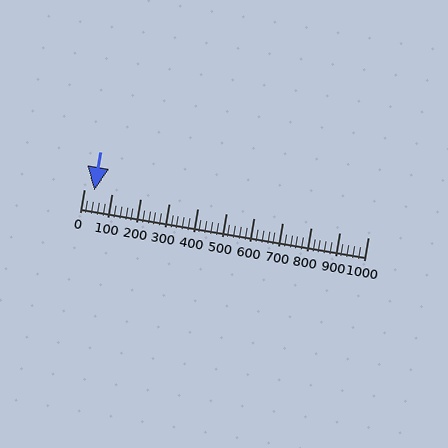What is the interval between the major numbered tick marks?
The major tick marks are spaced 100 units apart.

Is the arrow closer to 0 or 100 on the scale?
The arrow is closer to 0.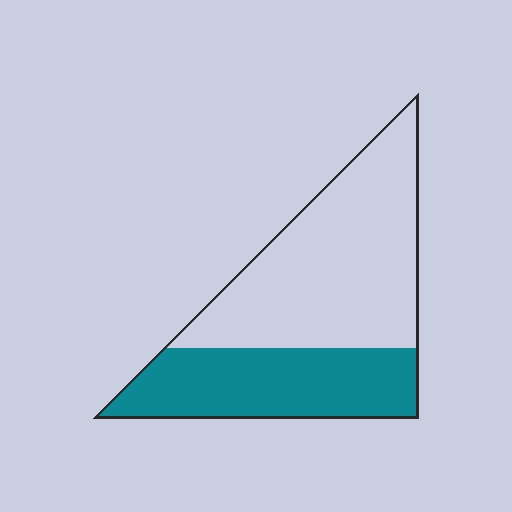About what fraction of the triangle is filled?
About two fifths (2/5).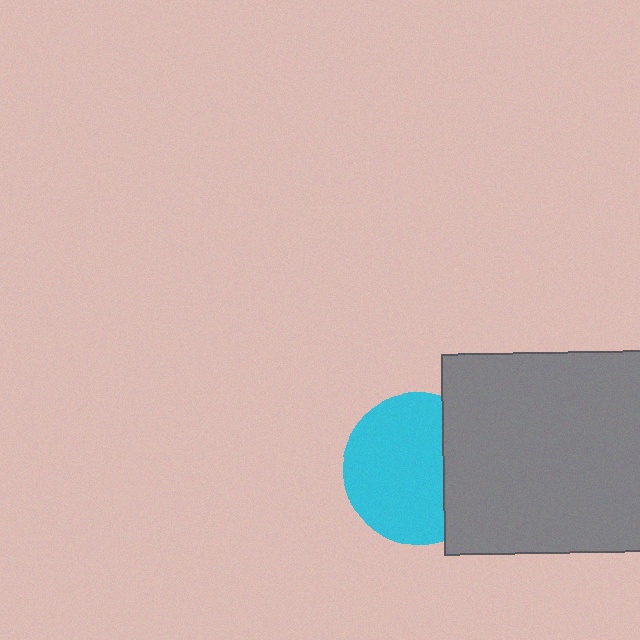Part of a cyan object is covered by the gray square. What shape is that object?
It is a circle.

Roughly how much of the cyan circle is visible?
Most of it is visible (roughly 69%).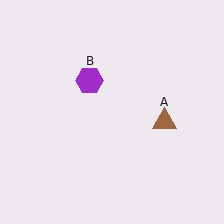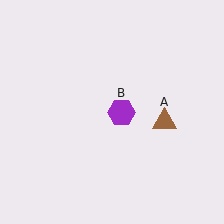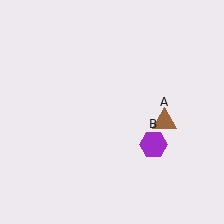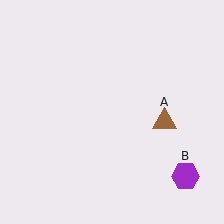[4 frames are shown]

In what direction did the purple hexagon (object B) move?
The purple hexagon (object B) moved down and to the right.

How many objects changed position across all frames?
1 object changed position: purple hexagon (object B).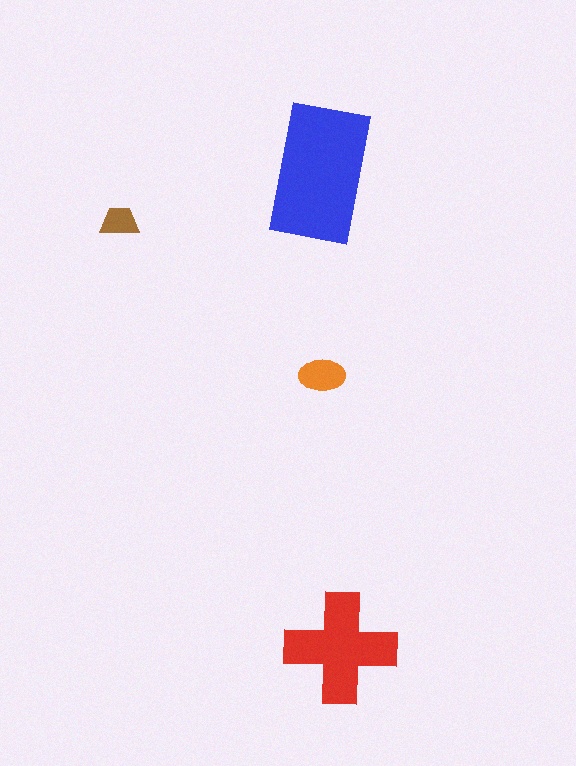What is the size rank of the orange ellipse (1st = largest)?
3rd.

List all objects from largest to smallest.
The blue rectangle, the red cross, the orange ellipse, the brown trapezoid.